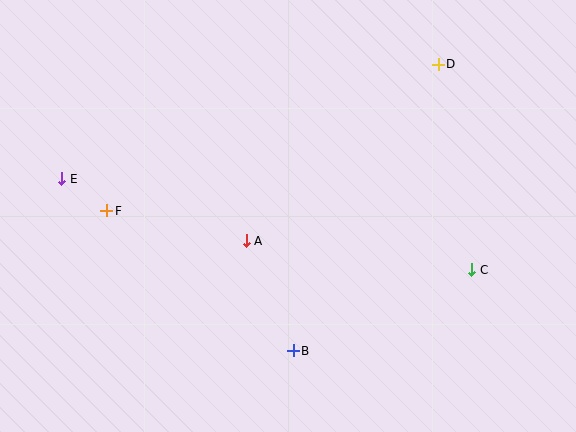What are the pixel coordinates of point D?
Point D is at (438, 64).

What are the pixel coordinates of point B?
Point B is at (293, 351).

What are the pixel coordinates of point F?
Point F is at (107, 211).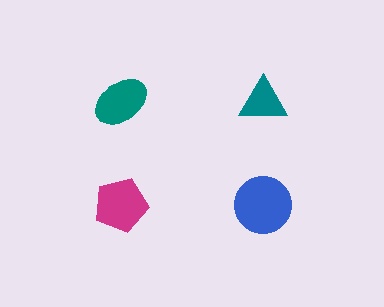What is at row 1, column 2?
A teal triangle.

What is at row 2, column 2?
A blue circle.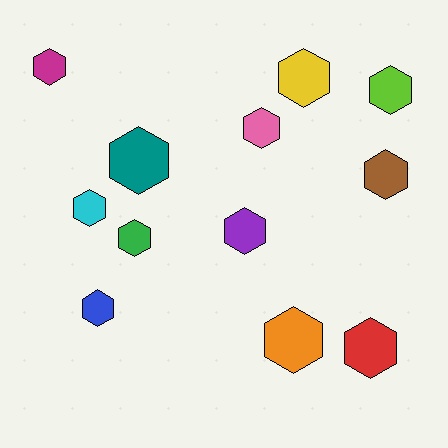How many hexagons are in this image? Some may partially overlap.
There are 12 hexagons.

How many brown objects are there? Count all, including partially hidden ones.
There is 1 brown object.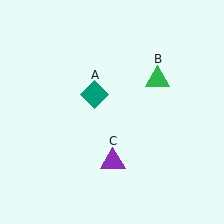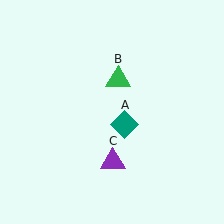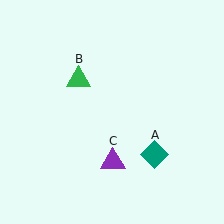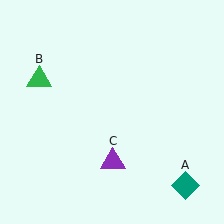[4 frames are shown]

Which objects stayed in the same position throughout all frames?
Purple triangle (object C) remained stationary.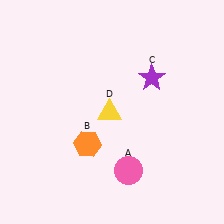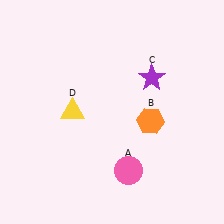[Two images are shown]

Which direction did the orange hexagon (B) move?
The orange hexagon (B) moved right.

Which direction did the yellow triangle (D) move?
The yellow triangle (D) moved left.